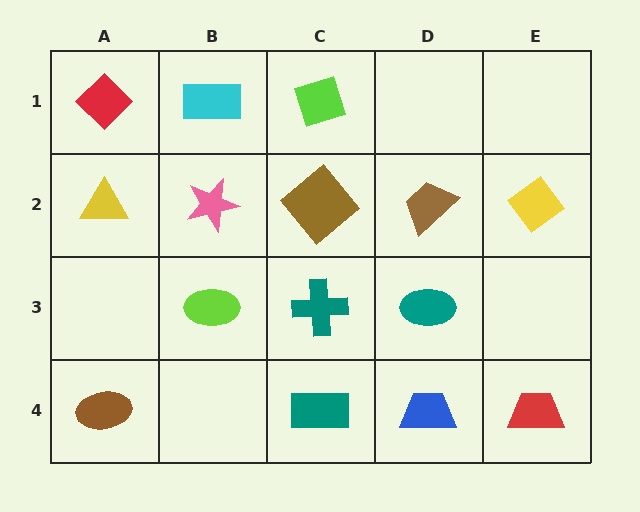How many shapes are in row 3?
3 shapes.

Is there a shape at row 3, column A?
No, that cell is empty.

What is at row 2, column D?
A brown trapezoid.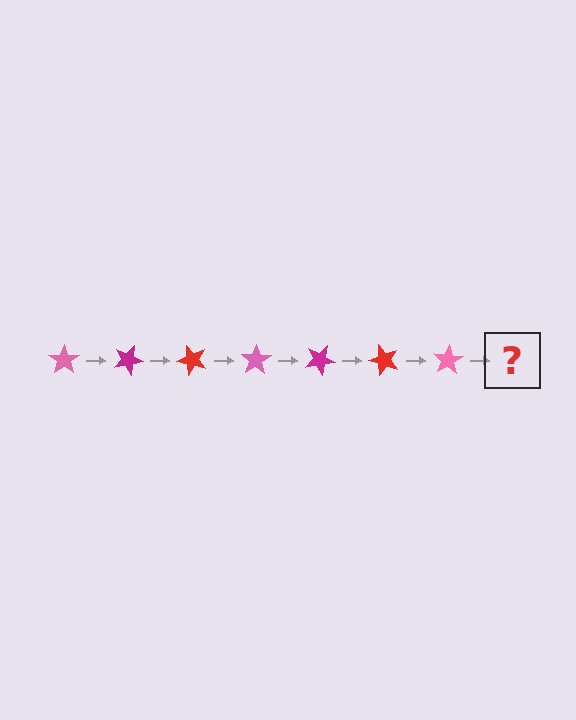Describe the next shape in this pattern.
It should be a magenta star, rotated 175 degrees from the start.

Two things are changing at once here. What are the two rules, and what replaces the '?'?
The two rules are that it rotates 25 degrees each step and the color cycles through pink, magenta, and red. The '?' should be a magenta star, rotated 175 degrees from the start.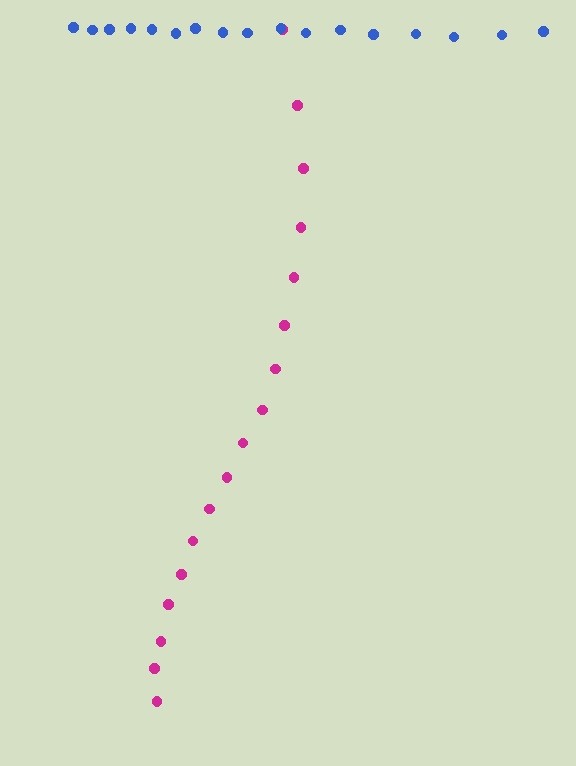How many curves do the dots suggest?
There are 2 distinct paths.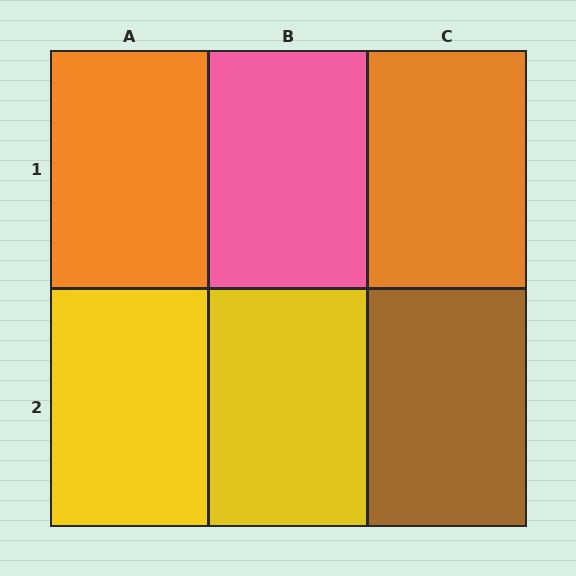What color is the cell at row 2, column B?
Yellow.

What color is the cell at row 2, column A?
Yellow.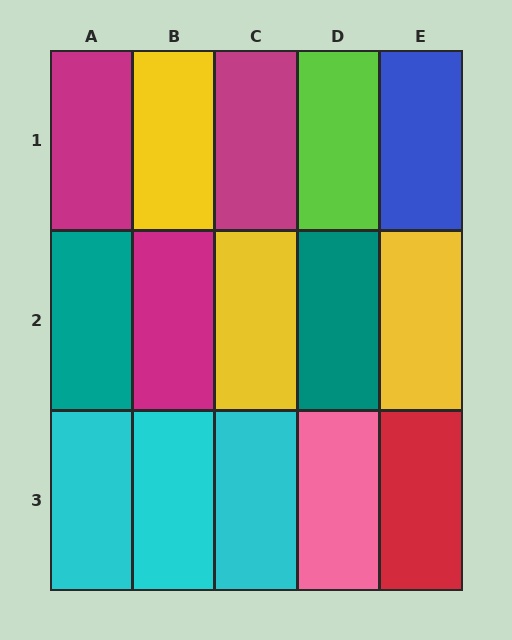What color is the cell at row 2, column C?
Yellow.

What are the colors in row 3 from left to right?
Cyan, cyan, cyan, pink, red.